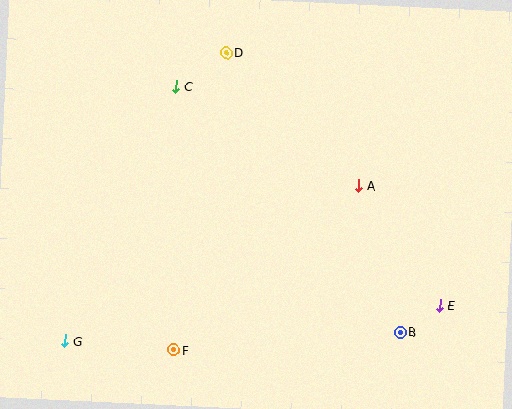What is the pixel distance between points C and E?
The distance between C and E is 343 pixels.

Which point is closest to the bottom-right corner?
Point E is closest to the bottom-right corner.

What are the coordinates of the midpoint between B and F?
The midpoint between B and F is at (287, 341).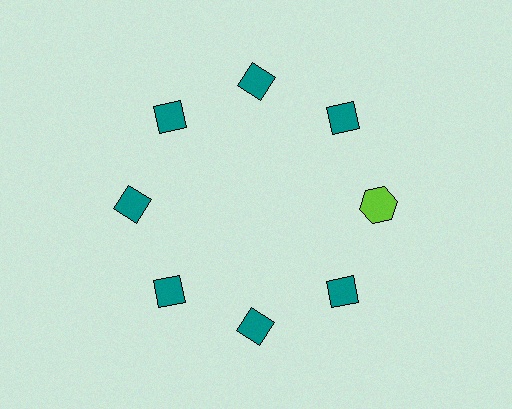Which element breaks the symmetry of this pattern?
The lime hexagon at roughly the 3 o'clock position breaks the symmetry. All other shapes are teal diamonds.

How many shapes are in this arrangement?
There are 8 shapes arranged in a ring pattern.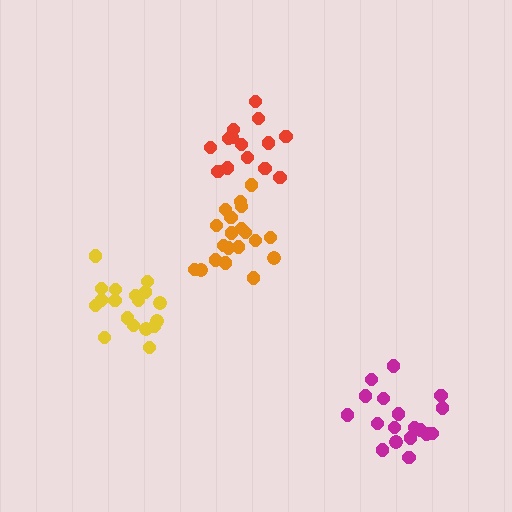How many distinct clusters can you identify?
There are 4 distinct clusters.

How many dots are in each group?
Group 1: 14 dots, Group 2: 20 dots, Group 3: 18 dots, Group 4: 18 dots (70 total).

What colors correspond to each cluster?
The clusters are colored: red, orange, yellow, magenta.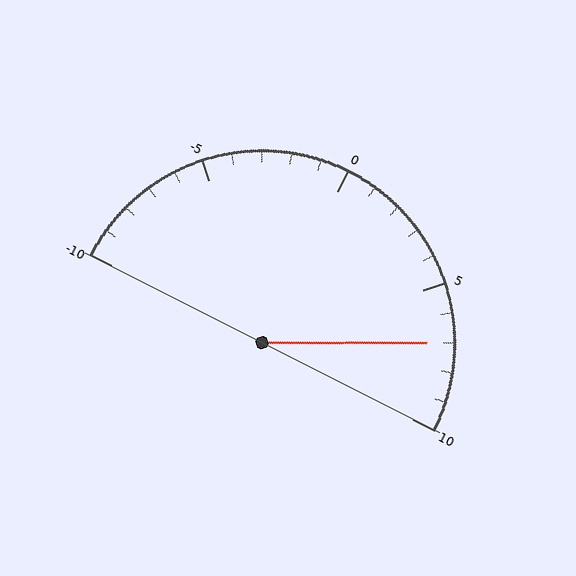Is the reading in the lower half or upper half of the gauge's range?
The reading is in the upper half of the range (-10 to 10).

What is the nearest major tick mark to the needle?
The nearest major tick mark is 5.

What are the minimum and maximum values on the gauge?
The gauge ranges from -10 to 10.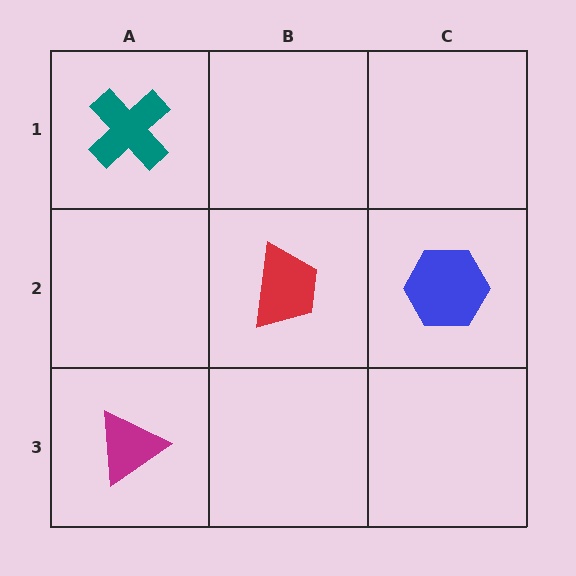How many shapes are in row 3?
1 shape.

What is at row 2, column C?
A blue hexagon.